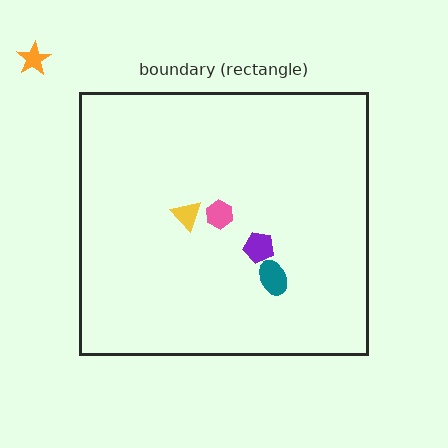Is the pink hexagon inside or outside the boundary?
Inside.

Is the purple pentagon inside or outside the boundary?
Inside.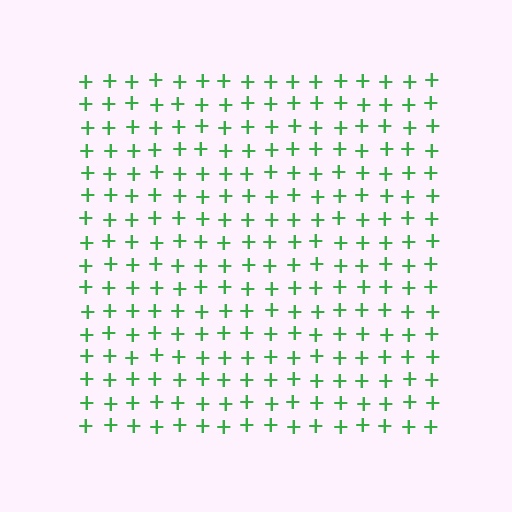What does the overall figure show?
The overall figure shows a square.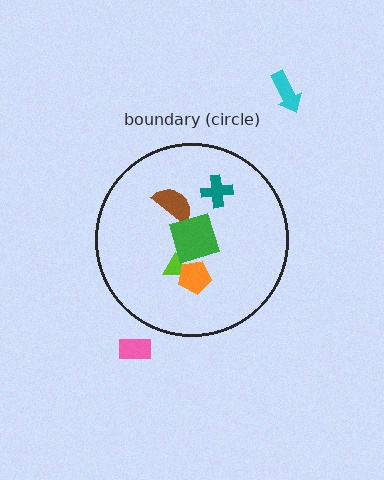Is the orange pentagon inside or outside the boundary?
Inside.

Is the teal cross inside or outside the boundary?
Inside.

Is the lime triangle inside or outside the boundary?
Inside.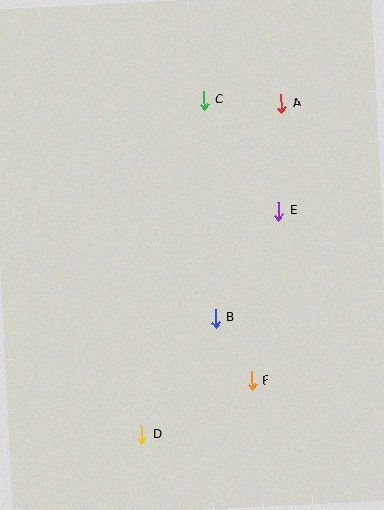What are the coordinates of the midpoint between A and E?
The midpoint between A and E is at (280, 157).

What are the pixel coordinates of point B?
Point B is at (215, 318).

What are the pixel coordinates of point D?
Point D is at (142, 434).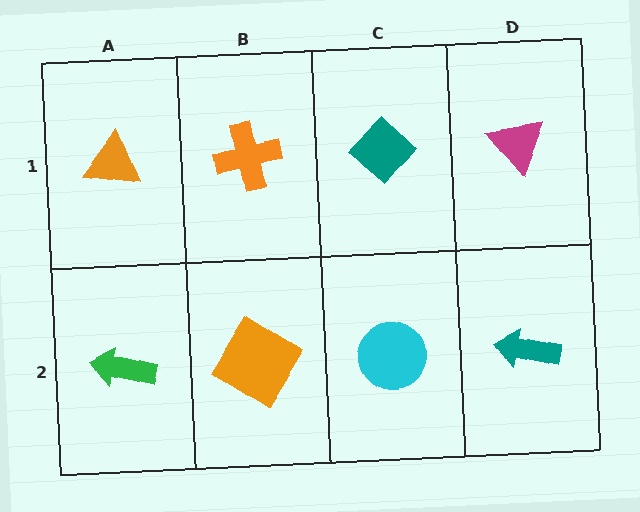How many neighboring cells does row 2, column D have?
2.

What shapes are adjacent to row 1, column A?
A green arrow (row 2, column A), an orange cross (row 1, column B).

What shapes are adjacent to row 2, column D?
A magenta triangle (row 1, column D), a cyan circle (row 2, column C).